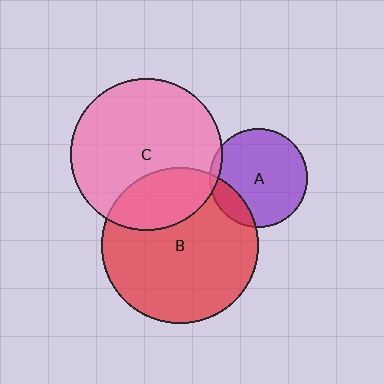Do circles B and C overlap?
Yes.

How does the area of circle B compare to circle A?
Approximately 2.5 times.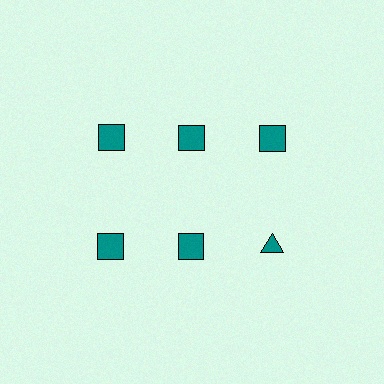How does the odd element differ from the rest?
It has a different shape: triangle instead of square.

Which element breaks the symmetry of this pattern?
The teal triangle in the second row, center column breaks the symmetry. All other shapes are teal squares.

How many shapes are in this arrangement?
There are 6 shapes arranged in a grid pattern.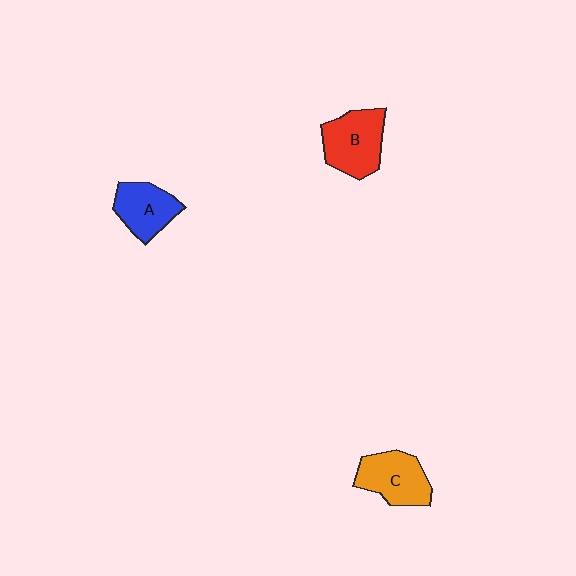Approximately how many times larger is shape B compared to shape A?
Approximately 1.3 times.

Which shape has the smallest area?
Shape A (blue).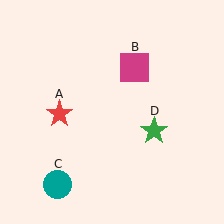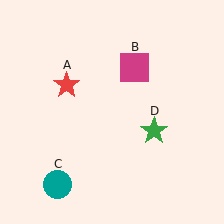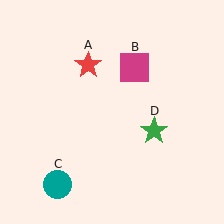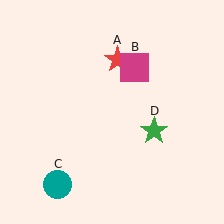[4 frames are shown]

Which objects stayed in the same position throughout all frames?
Magenta square (object B) and teal circle (object C) and green star (object D) remained stationary.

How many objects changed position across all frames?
1 object changed position: red star (object A).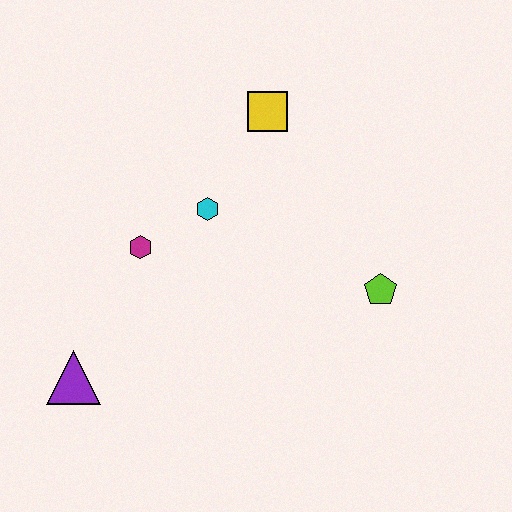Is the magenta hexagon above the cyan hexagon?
No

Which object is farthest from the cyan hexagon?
The purple triangle is farthest from the cyan hexagon.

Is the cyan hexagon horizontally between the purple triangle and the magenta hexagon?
No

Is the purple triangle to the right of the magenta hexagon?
No